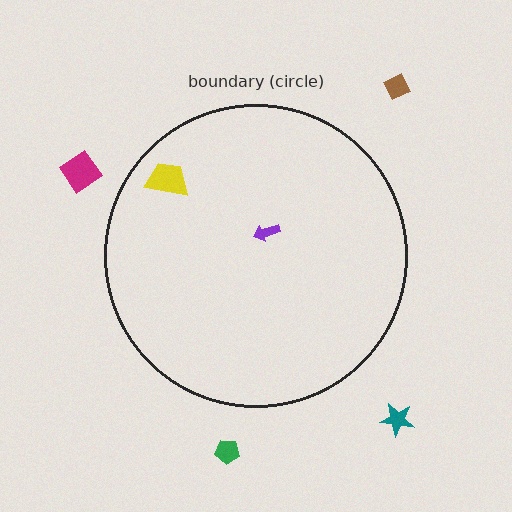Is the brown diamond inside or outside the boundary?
Outside.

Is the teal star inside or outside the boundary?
Outside.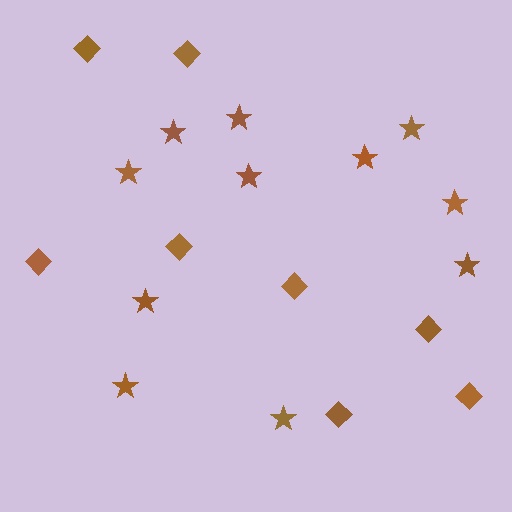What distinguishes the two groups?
There are 2 groups: one group of diamonds (8) and one group of stars (11).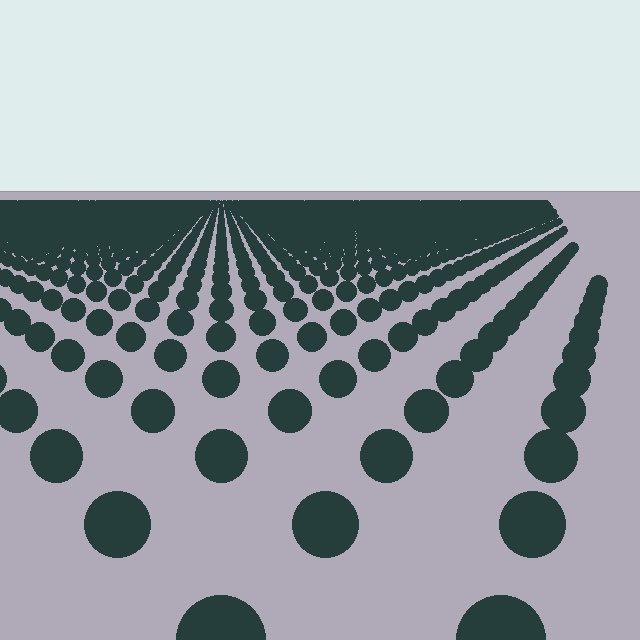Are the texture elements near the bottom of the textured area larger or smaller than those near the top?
Larger. Near the bottom, elements are closer to the viewer and appear at a bigger on-screen size.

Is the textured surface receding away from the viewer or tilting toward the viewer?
The surface is receding away from the viewer. Texture elements get smaller and denser toward the top.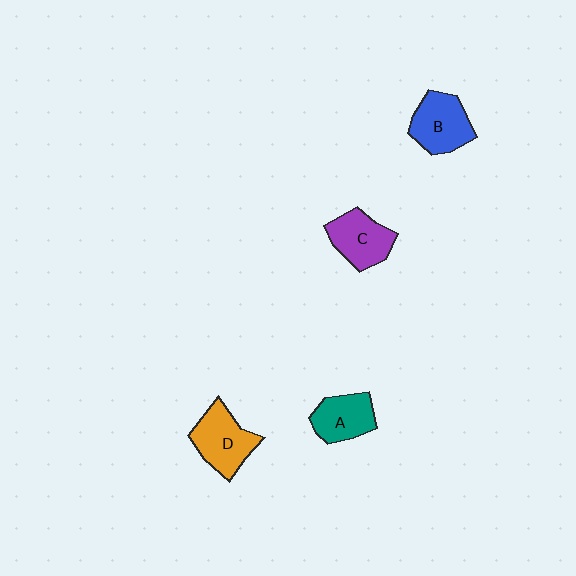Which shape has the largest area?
Shape D (orange).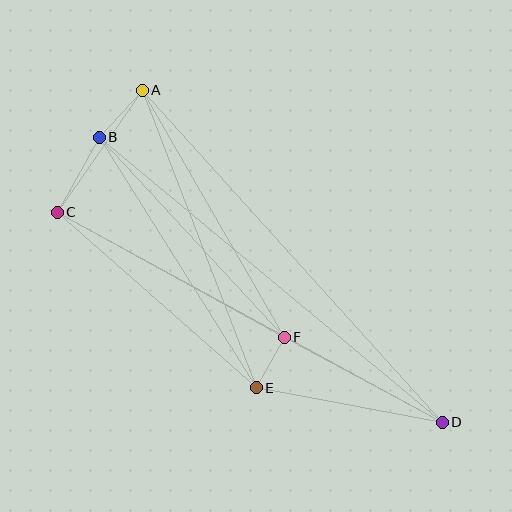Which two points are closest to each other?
Points E and F are closest to each other.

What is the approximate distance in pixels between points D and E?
The distance between D and E is approximately 189 pixels.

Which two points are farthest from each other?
Points A and D are farthest from each other.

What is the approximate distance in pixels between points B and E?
The distance between B and E is approximately 295 pixels.